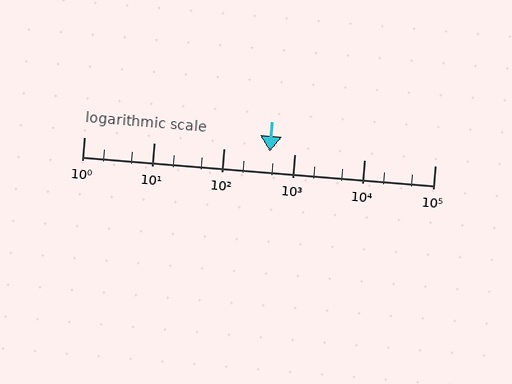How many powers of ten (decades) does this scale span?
The scale spans 5 decades, from 1 to 100000.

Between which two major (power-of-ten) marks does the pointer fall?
The pointer is between 100 and 1000.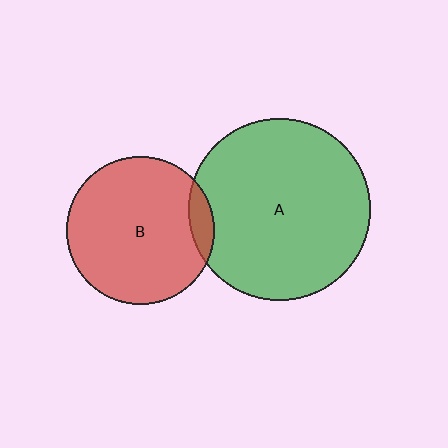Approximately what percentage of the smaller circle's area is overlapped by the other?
Approximately 10%.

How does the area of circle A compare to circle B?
Approximately 1.5 times.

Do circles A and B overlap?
Yes.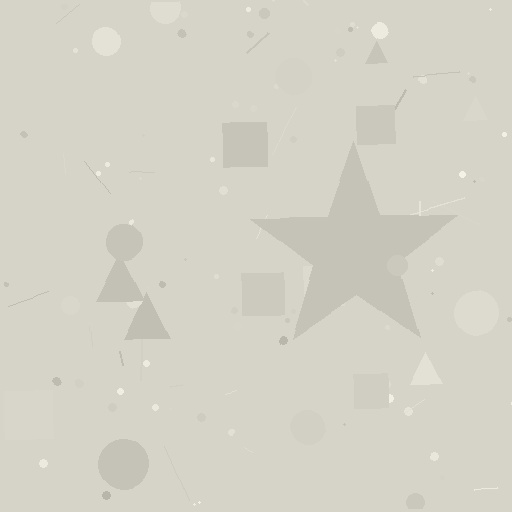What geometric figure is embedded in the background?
A star is embedded in the background.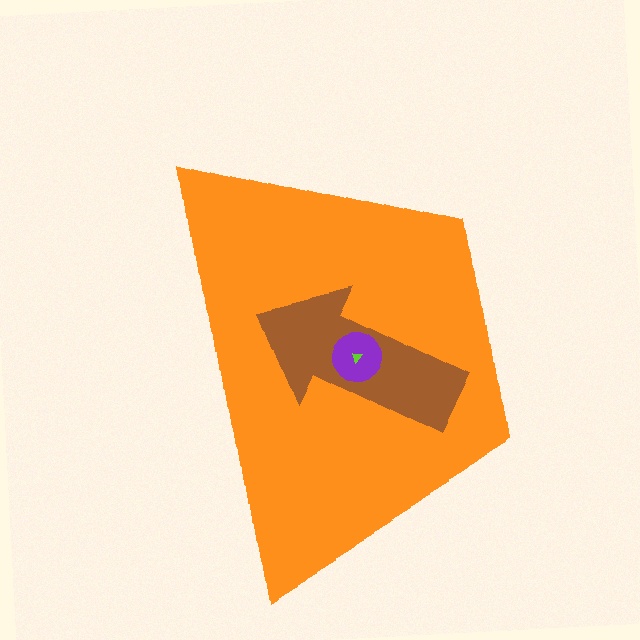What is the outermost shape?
The orange trapezoid.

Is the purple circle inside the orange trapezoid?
Yes.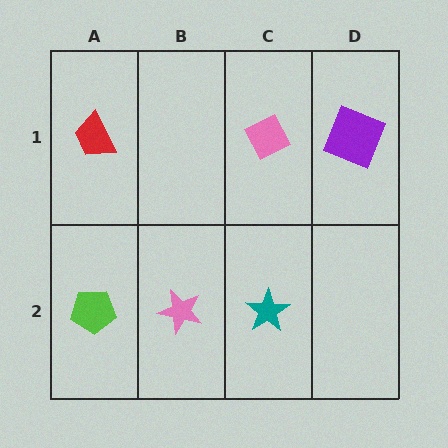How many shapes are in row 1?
3 shapes.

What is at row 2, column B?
A pink star.